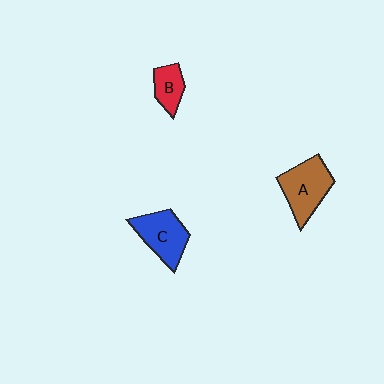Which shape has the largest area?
Shape A (brown).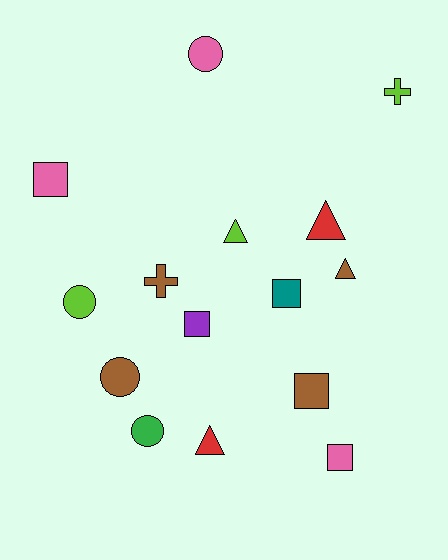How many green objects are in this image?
There is 1 green object.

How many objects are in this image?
There are 15 objects.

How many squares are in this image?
There are 5 squares.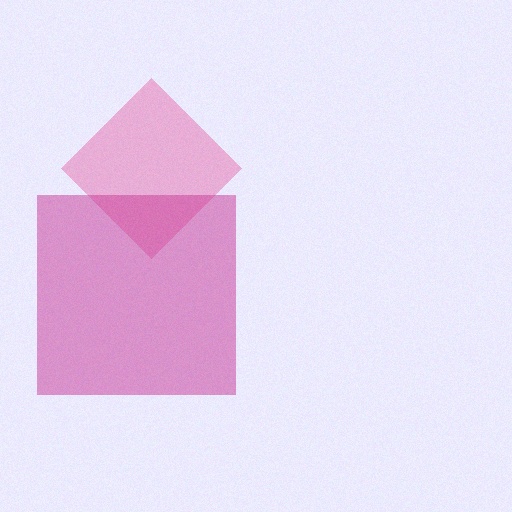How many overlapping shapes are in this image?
There are 2 overlapping shapes in the image.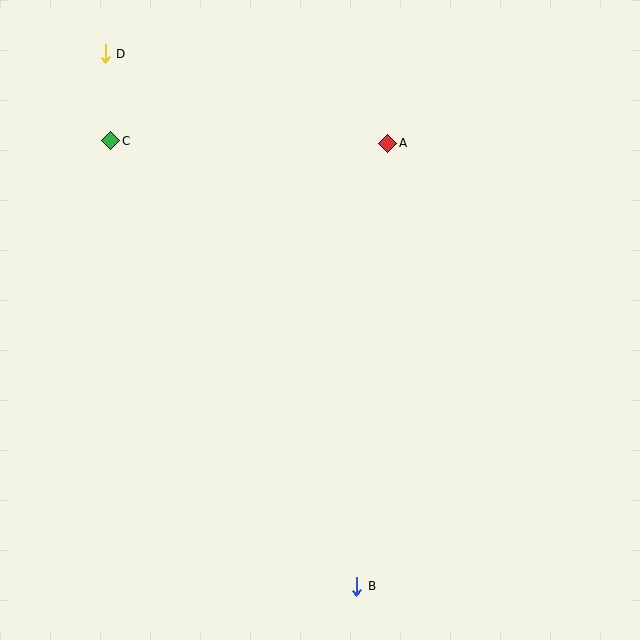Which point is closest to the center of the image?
Point A at (388, 143) is closest to the center.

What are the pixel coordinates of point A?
Point A is at (388, 143).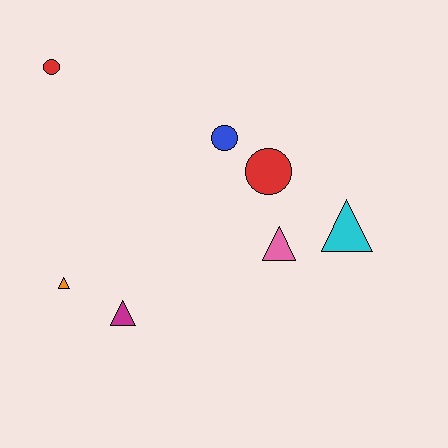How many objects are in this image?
There are 7 objects.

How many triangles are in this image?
There are 4 triangles.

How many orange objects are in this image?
There is 1 orange object.